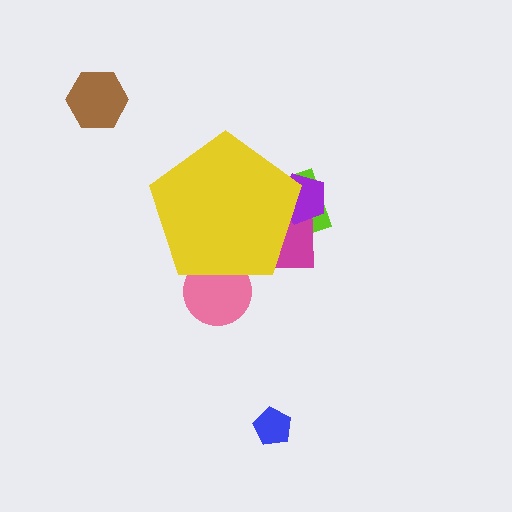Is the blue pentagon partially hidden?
No, the blue pentagon is fully visible.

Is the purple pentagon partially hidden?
Yes, the purple pentagon is partially hidden behind the yellow pentagon.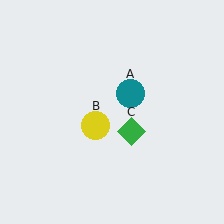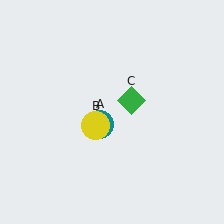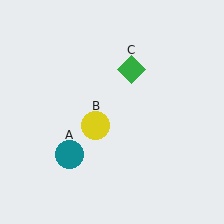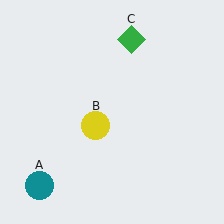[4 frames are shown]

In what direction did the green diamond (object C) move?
The green diamond (object C) moved up.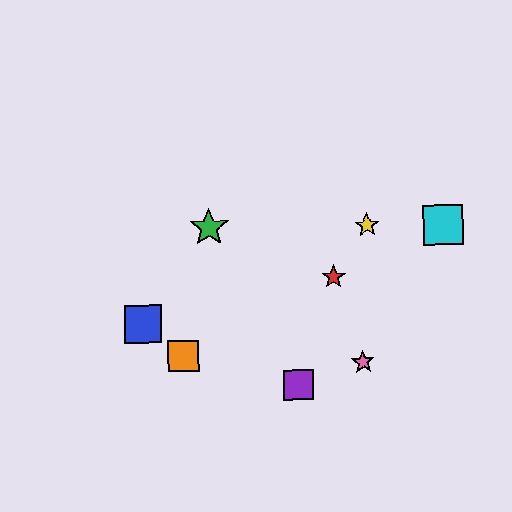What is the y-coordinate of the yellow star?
The yellow star is at y≈226.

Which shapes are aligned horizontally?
The green star, the yellow star, the cyan square are aligned horizontally.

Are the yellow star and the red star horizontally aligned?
No, the yellow star is at y≈226 and the red star is at y≈277.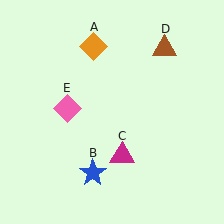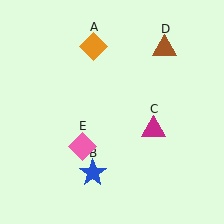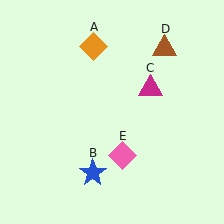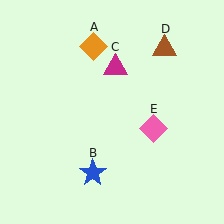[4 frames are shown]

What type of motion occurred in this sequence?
The magenta triangle (object C), pink diamond (object E) rotated counterclockwise around the center of the scene.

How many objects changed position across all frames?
2 objects changed position: magenta triangle (object C), pink diamond (object E).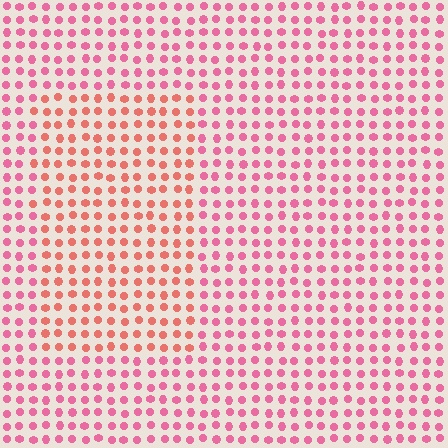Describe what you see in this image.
The image is filled with small pink elements in a uniform arrangement. A rectangle-shaped region is visible where the elements are tinted to a slightly different hue, forming a subtle color boundary.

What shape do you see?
I see a rectangle.